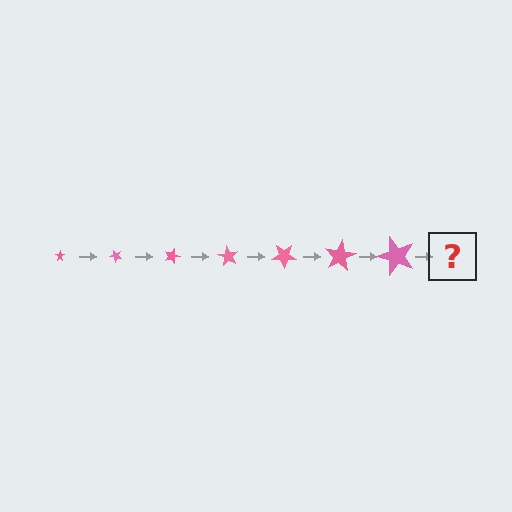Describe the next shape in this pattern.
It should be a star, larger than the previous one and rotated 315 degrees from the start.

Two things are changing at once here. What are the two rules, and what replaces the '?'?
The two rules are that the star grows larger each step and it rotates 45 degrees each step. The '?' should be a star, larger than the previous one and rotated 315 degrees from the start.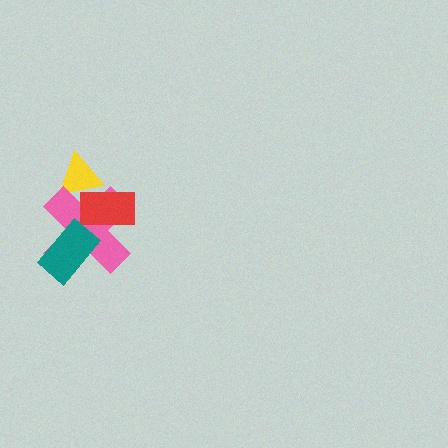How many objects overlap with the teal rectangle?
1 object overlaps with the teal rectangle.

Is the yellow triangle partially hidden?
Yes, it is partially covered by another shape.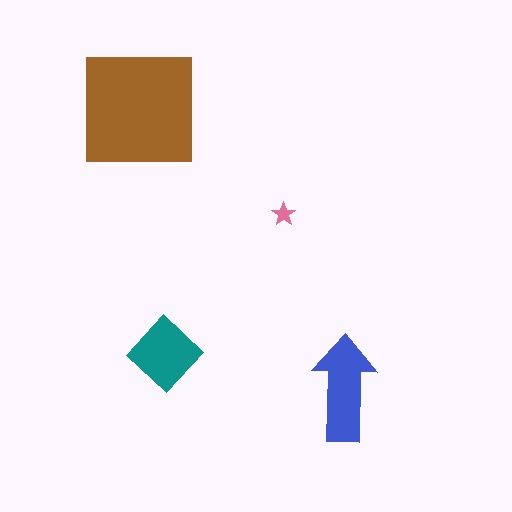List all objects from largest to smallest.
The brown square, the blue arrow, the teal diamond, the pink star.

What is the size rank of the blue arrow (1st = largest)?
2nd.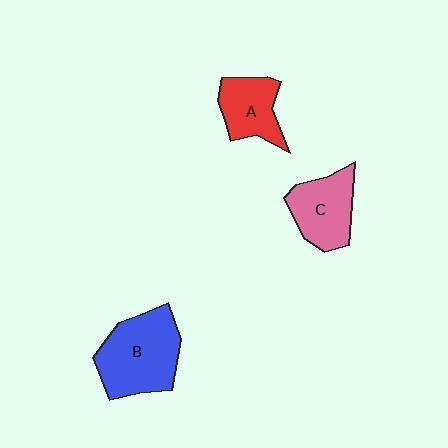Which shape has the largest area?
Shape B (blue).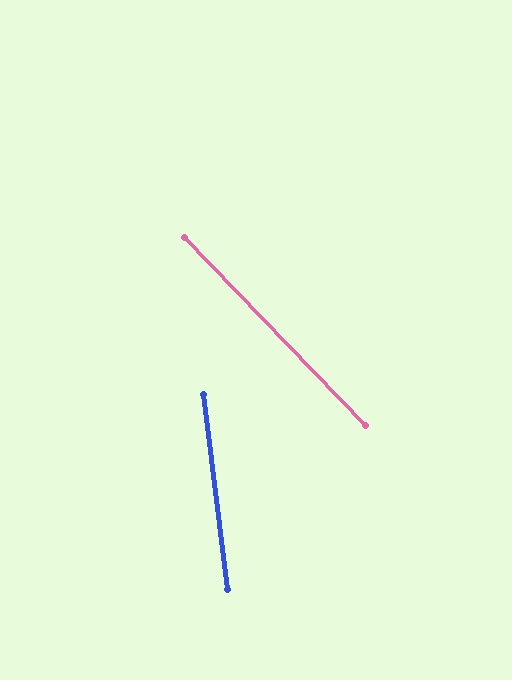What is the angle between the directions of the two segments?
Approximately 37 degrees.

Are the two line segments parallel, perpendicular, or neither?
Neither parallel nor perpendicular — they differ by about 37°.